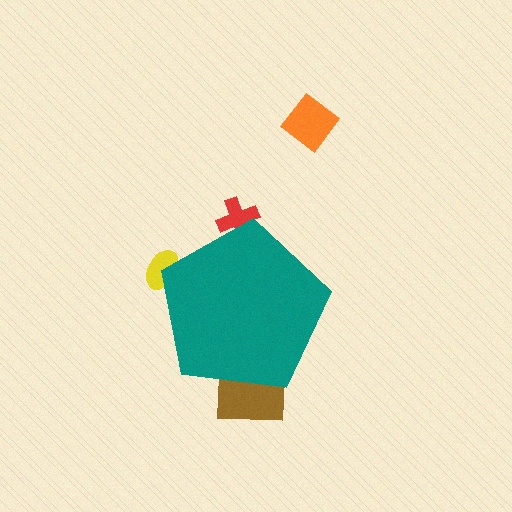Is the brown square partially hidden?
Yes, the brown square is partially hidden behind the teal pentagon.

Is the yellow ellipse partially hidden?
Yes, the yellow ellipse is partially hidden behind the teal pentagon.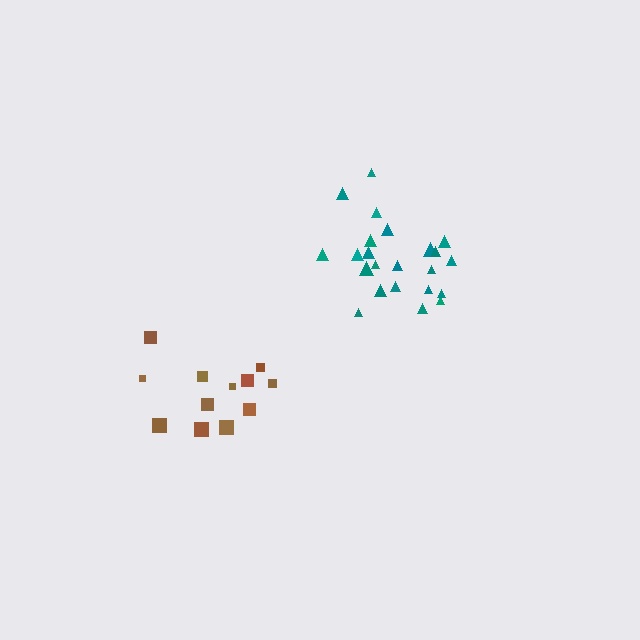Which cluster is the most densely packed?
Teal.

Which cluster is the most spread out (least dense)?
Brown.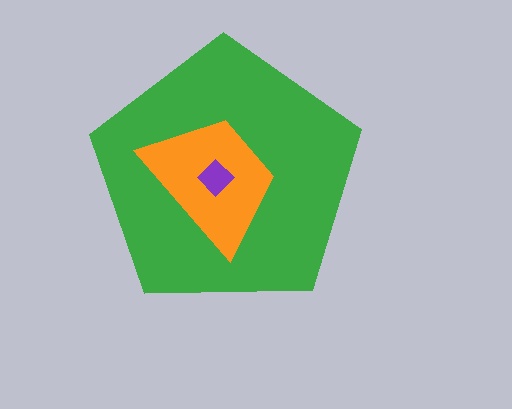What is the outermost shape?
The green pentagon.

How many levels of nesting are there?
3.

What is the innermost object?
The purple diamond.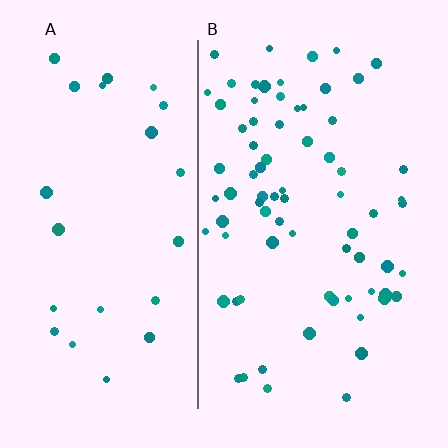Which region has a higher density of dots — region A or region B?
B (the right).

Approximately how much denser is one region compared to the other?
Approximately 2.9× — region B over region A.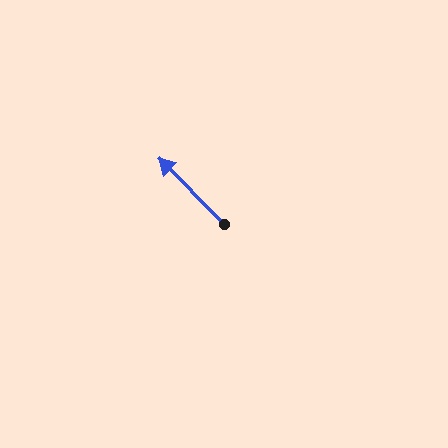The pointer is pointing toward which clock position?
Roughly 11 o'clock.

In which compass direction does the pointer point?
Northwest.